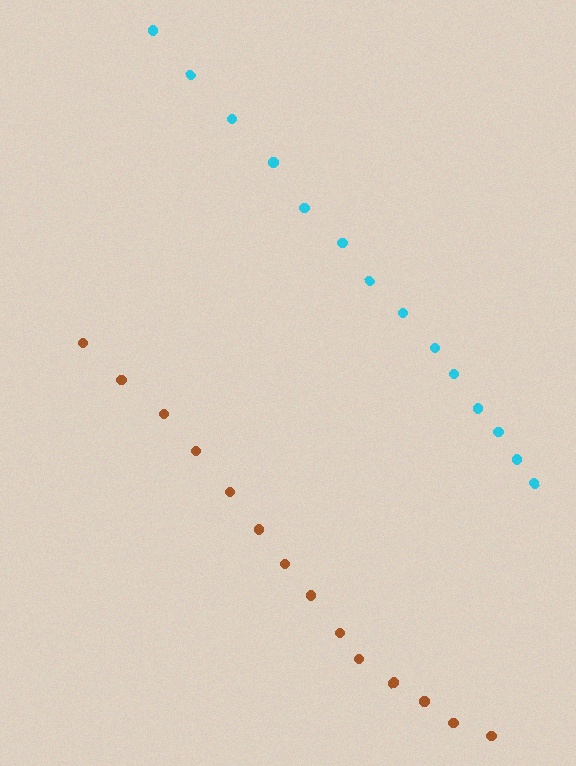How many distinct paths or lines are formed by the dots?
There are 2 distinct paths.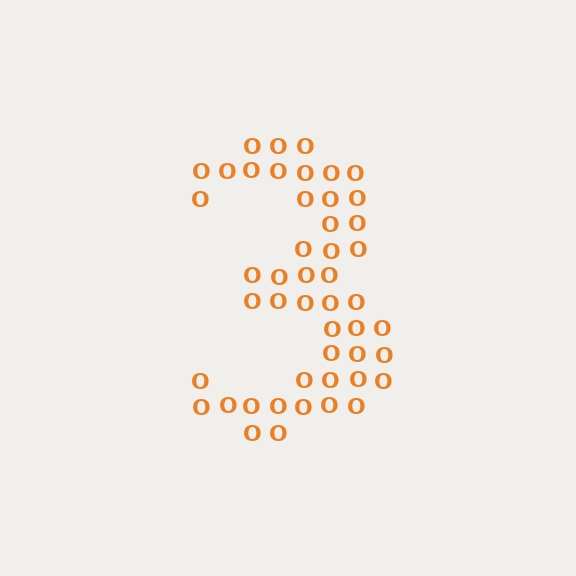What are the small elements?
The small elements are letter O's.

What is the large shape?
The large shape is the digit 3.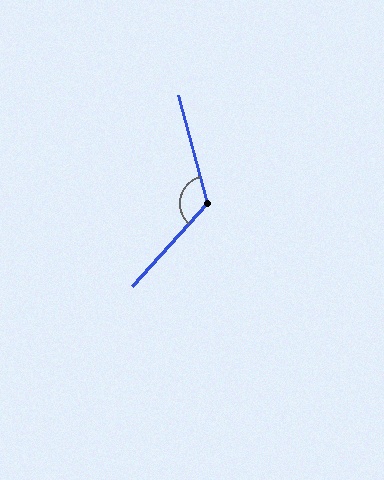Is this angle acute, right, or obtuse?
It is obtuse.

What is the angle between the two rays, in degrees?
Approximately 123 degrees.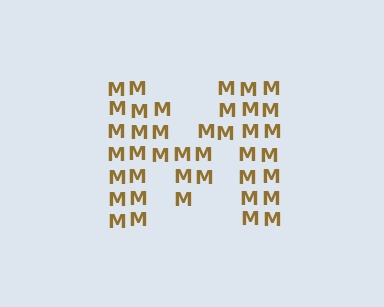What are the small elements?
The small elements are letter M's.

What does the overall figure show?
The overall figure shows the letter M.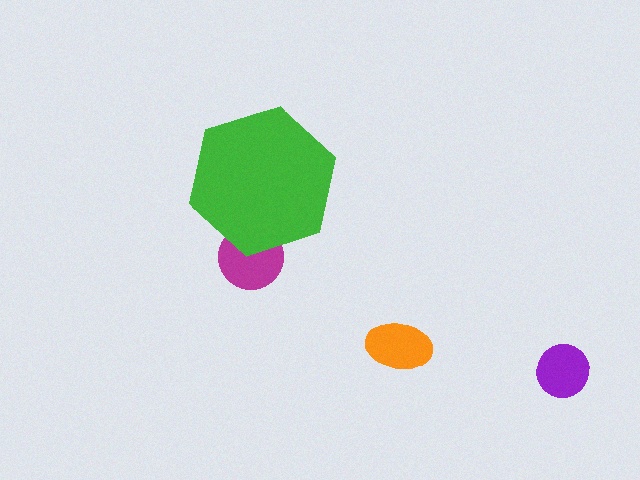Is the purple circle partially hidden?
No, the purple circle is fully visible.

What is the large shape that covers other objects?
A green hexagon.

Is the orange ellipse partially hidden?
No, the orange ellipse is fully visible.